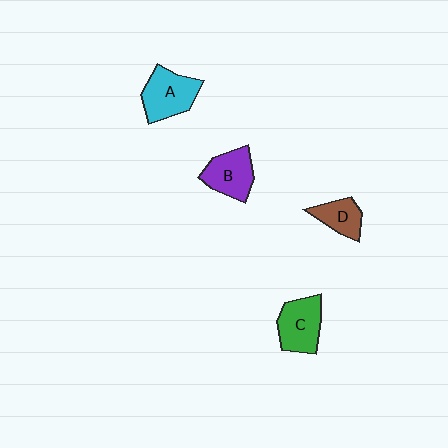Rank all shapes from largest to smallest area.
From largest to smallest: A (cyan), C (green), B (purple), D (brown).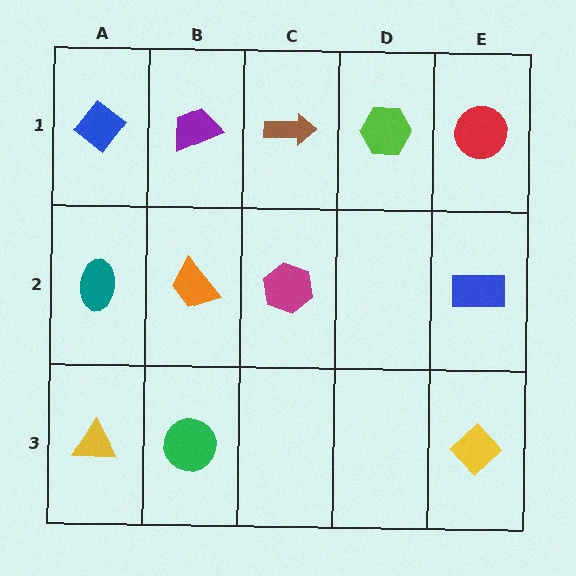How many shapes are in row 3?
3 shapes.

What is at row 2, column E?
A blue rectangle.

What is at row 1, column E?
A red circle.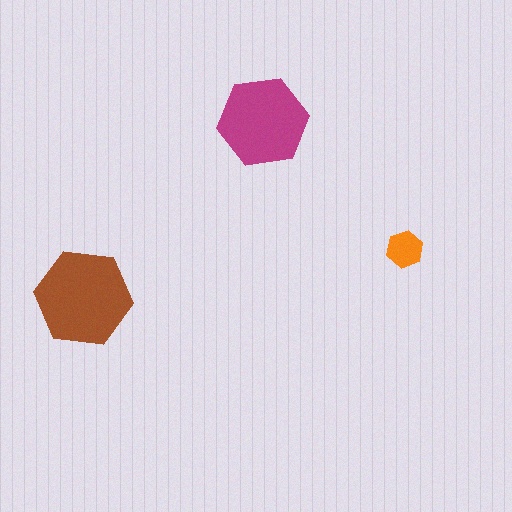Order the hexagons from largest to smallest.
the brown one, the magenta one, the orange one.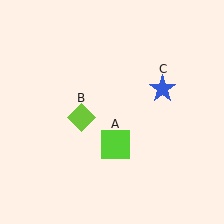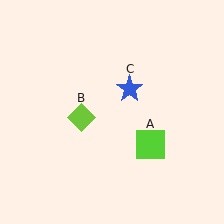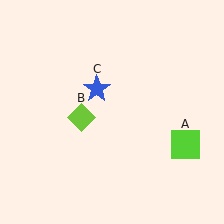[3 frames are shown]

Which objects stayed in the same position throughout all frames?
Lime diamond (object B) remained stationary.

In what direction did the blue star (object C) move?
The blue star (object C) moved left.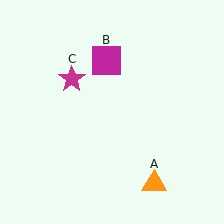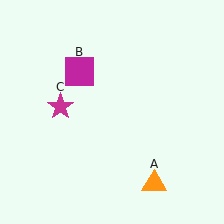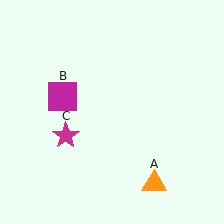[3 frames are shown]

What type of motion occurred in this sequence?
The magenta square (object B), magenta star (object C) rotated counterclockwise around the center of the scene.